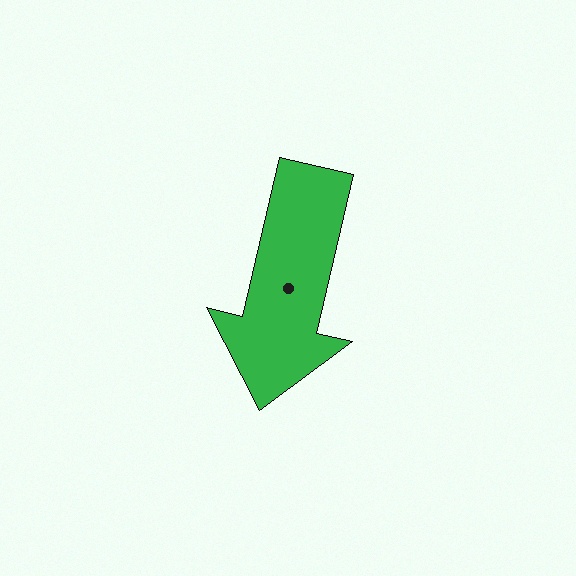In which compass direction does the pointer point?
South.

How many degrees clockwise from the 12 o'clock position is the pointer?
Approximately 193 degrees.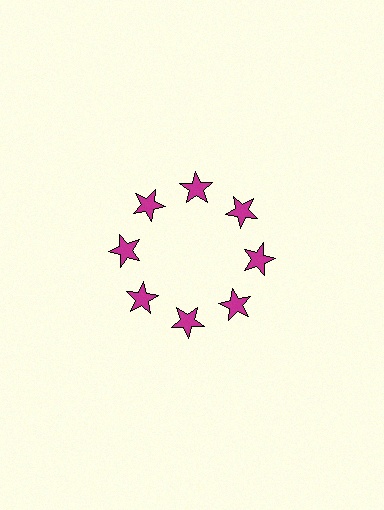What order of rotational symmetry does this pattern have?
This pattern has 8-fold rotational symmetry.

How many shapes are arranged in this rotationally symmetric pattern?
There are 8 shapes, arranged in 8 groups of 1.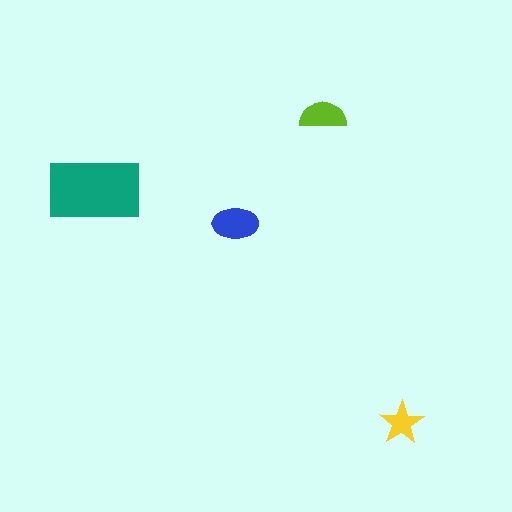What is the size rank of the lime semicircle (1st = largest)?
3rd.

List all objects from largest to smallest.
The teal rectangle, the blue ellipse, the lime semicircle, the yellow star.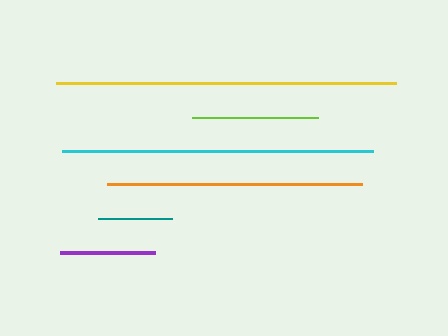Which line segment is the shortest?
The teal line is the shortest at approximately 75 pixels.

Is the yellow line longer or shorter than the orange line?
The yellow line is longer than the orange line.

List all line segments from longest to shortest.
From longest to shortest: yellow, cyan, orange, lime, purple, teal.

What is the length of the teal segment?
The teal segment is approximately 75 pixels long.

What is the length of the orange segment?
The orange segment is approximately 255 pixels long.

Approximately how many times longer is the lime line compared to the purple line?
The lime line is approximately 1.3 times the length of the purple line.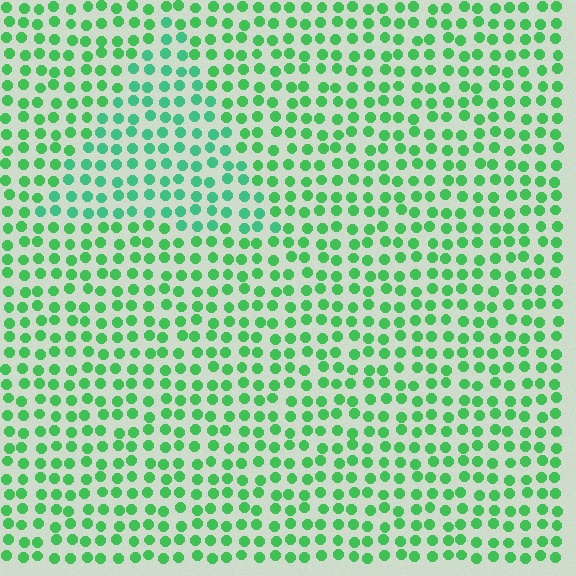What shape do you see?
I see a triangle.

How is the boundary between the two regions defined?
The boundary is defined purely by a slight shift in hue (about 22 degrees). Spacing, size, and orientation are identical on both sides.